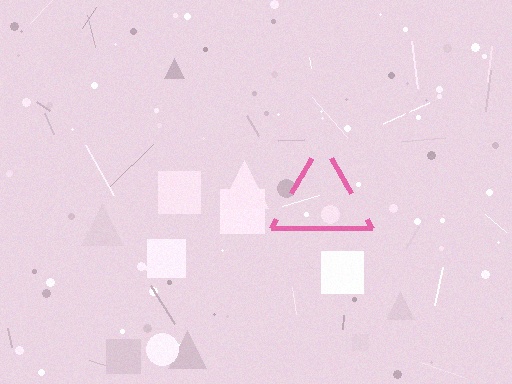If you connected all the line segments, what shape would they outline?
They would outline a triangle.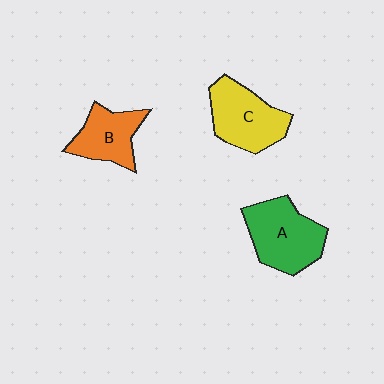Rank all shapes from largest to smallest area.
From largest to smallest: A (green), C (yellow), B (orange).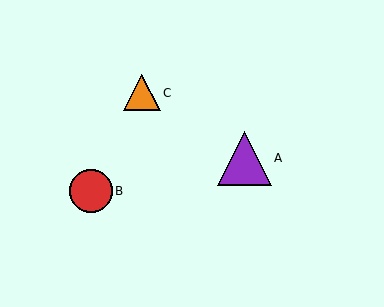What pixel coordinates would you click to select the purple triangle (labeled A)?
Click at (244, 158) to select the purple triangle A.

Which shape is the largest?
The purple triangle (labeled A) is the largest.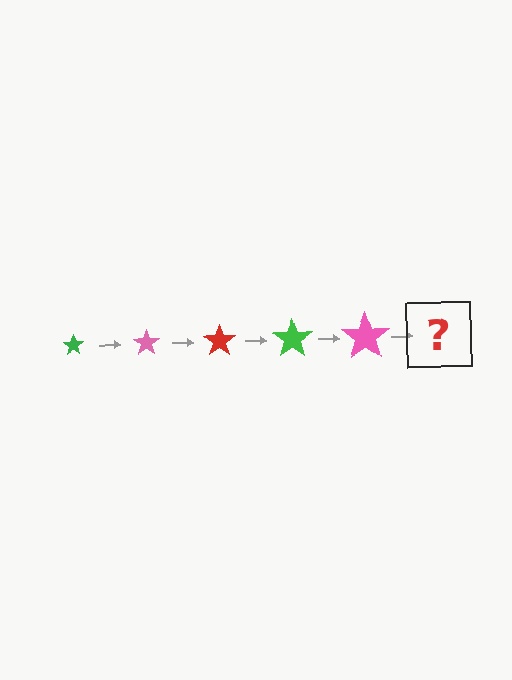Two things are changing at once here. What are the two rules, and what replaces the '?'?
The two rules are that the star grows larger each step and the color cycles through green, pink, and red. The '?' should be a red star, larger than the previous one.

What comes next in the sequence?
The next element should be a red star, larger than the previous one.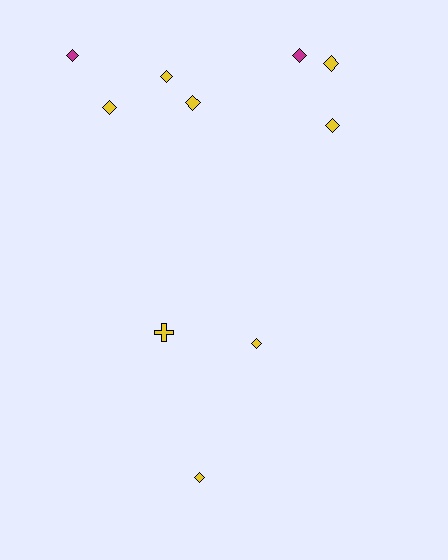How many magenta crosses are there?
There are no magenta crosses.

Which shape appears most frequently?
Diamond, with 9 objects.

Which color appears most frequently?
Yellow, with 8 objects.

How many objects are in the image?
There are 10 objects.